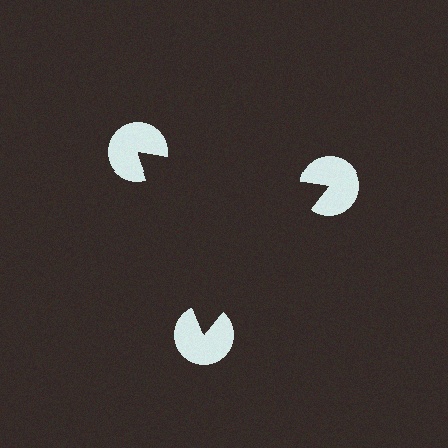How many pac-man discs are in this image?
There are 3 — one at each vertex of the illusory triangle.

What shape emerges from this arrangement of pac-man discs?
An illusory triangle — its edges are inferred from the aligned wedge cuts in the pac-man discs, not physically drawn.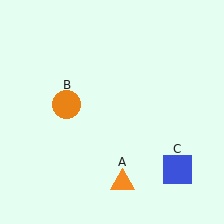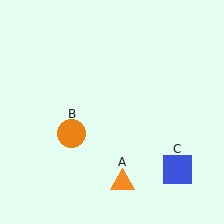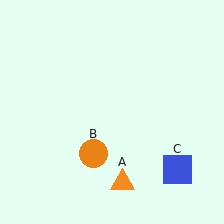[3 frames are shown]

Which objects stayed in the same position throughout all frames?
Orange triangle (object A) and blue square (object C) remained stationary.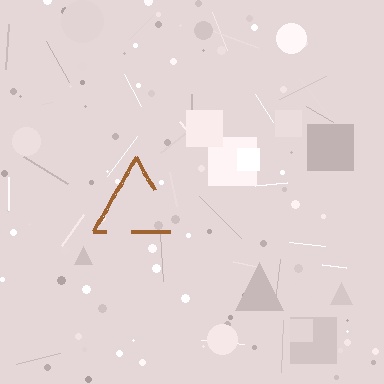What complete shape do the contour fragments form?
The contour fragments form a triangle.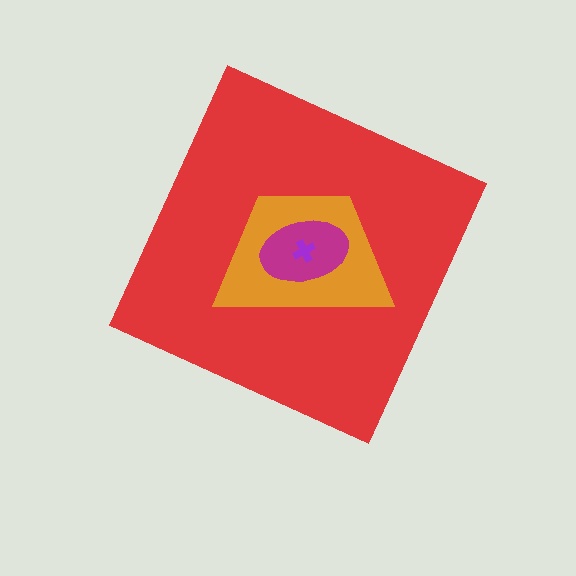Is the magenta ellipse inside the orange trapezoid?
Yes.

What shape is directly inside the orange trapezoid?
The magenta ellipse.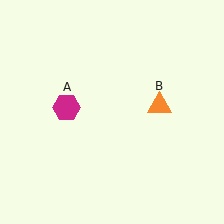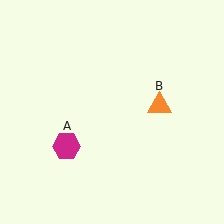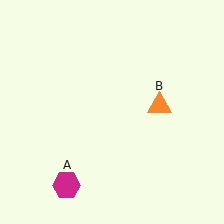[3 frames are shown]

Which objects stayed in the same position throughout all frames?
Orange triangle (object B) remained stationary.